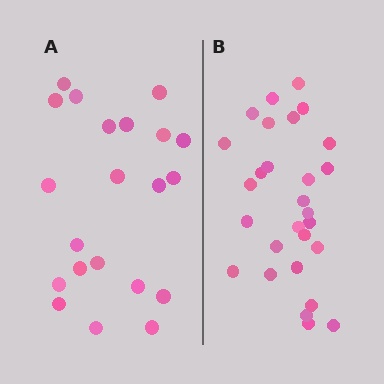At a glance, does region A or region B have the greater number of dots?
Region B (the right region) has more dots.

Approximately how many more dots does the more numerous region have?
Region B has roughly 8 or so more dots than region A.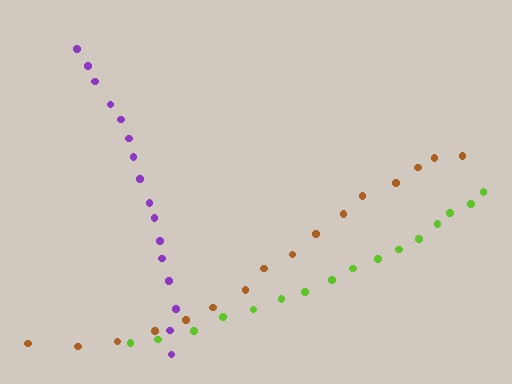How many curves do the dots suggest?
There are 3 distinct paths.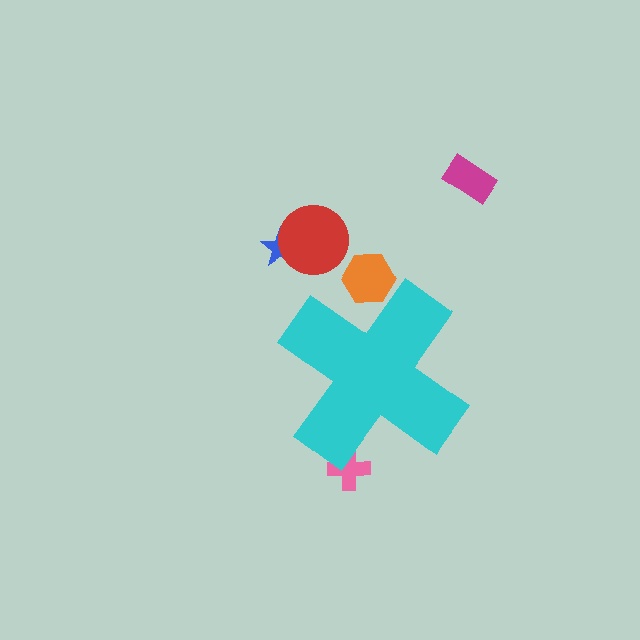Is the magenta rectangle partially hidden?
No, the magenta rectangle is fully visible.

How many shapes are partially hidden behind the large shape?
2 shapes are partially hidden.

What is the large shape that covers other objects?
A cyan cross.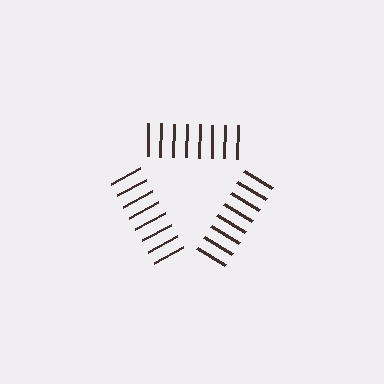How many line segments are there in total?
24 — 8 along each of the 3 edges.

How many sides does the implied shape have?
3 sides — the line-ends trace a triangle.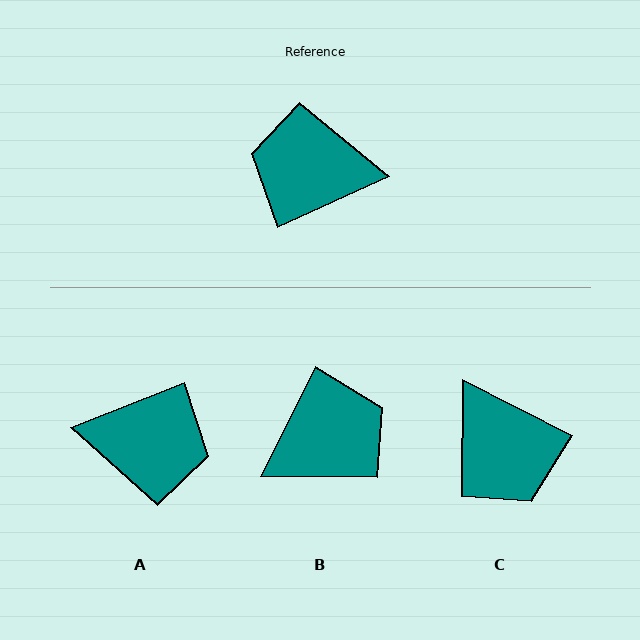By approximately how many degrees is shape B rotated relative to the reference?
Approximately 141 degrees clockwise.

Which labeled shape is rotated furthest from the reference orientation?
A, about 177 degrees away.